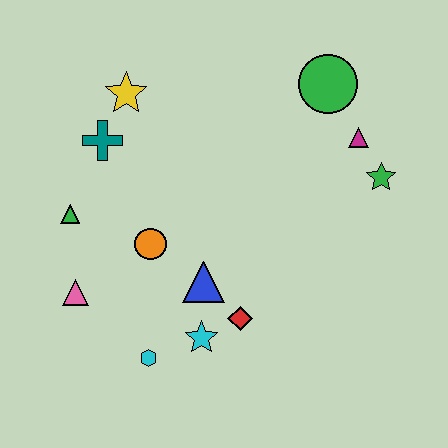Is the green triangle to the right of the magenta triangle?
No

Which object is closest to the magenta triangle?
The green star is closest to the magenta triangle.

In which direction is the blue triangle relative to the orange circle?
The blue triangle is to the right of the orange circle.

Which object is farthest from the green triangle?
The green star is farthest from the green triangle.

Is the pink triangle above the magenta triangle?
No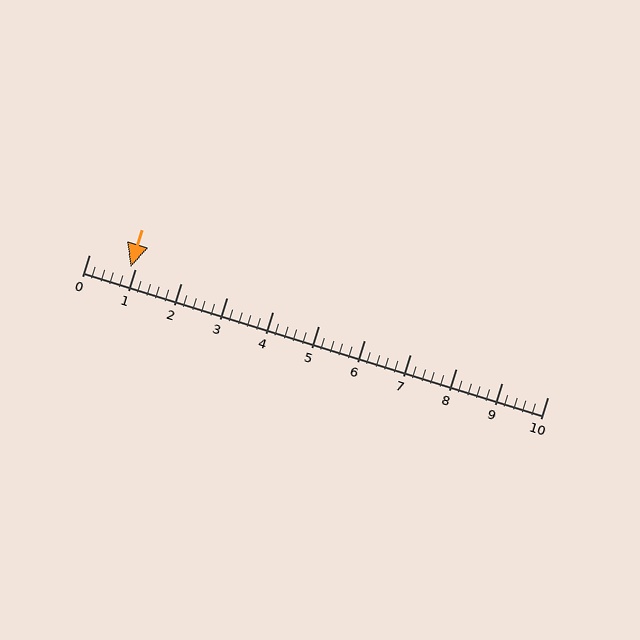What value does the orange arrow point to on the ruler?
The orange arrow points to approximately 0.9.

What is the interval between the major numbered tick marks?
The major tick marks are spaced 1 units apart.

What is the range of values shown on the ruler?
The ruler shows values from 0 to 10.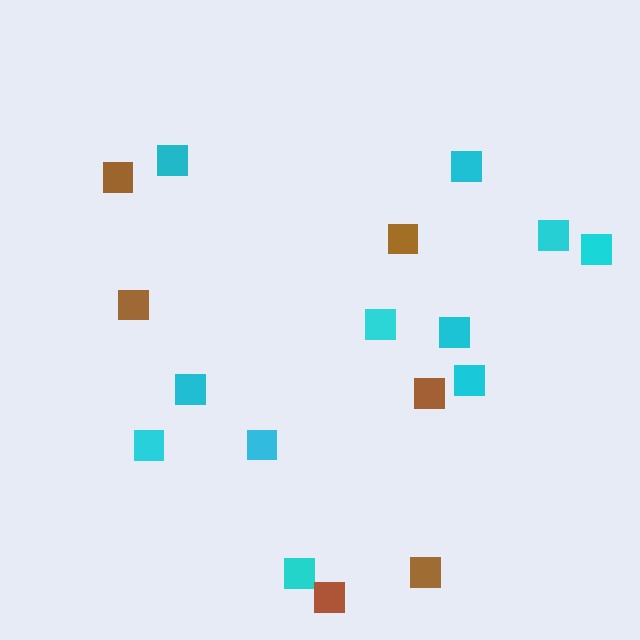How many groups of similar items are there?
There are 2 groups: one group of cyan squares (11) and one group of brown squares (6).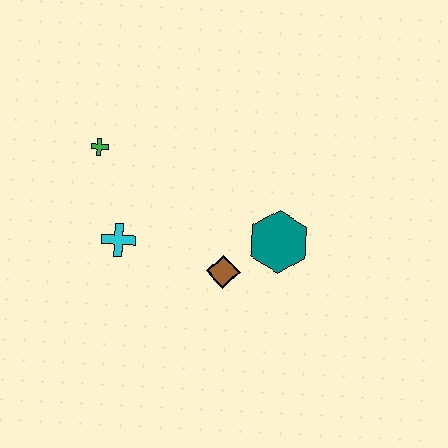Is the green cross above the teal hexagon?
Yes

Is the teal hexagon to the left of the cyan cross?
No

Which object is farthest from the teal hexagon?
The green cross is farthest from the teal hexagon.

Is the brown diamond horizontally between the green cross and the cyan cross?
No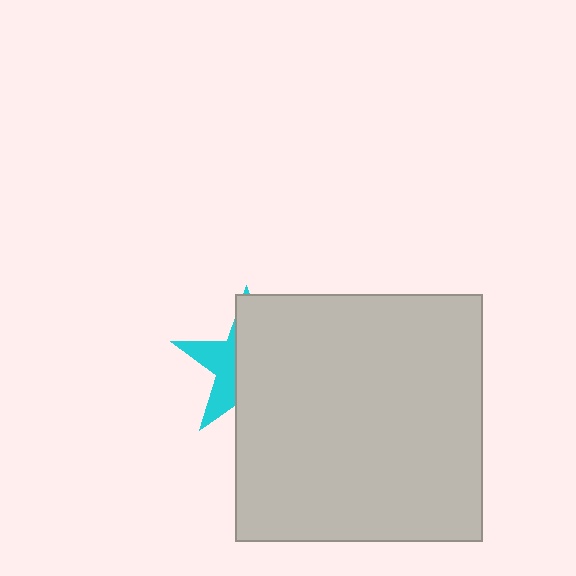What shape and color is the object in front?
The object in front is a light gray square.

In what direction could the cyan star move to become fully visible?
The cyan star could move left. That would shift it out from behind the light gray square entirely.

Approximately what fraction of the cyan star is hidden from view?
Roughly 65% of the cyan star is hidden behind the light gray square.